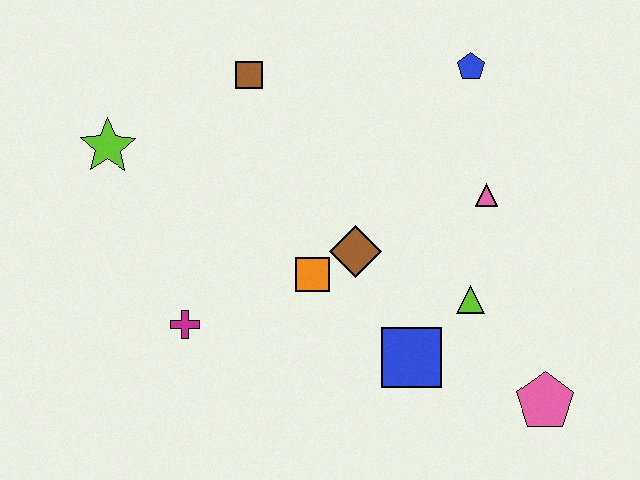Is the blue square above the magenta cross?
No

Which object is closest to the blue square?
The lime triangle is closest to the blue square.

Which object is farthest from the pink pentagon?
The lime star is farthest from the pink pentagon.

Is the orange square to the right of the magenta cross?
Yes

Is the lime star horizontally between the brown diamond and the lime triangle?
No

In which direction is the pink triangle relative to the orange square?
The pink triangle is to the right of the orange square.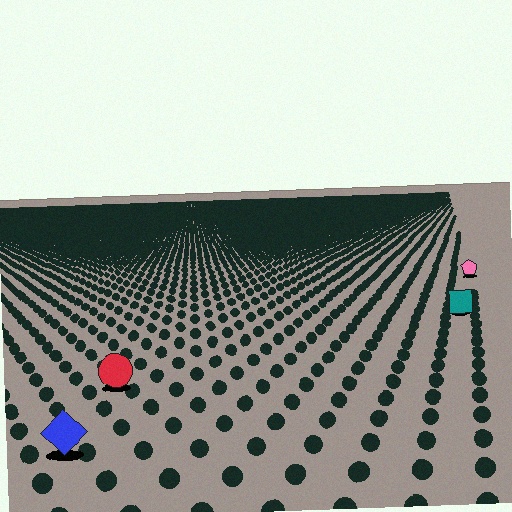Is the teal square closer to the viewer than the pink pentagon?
Yes. The teal square is closer — you can tell from the texture gradient: the ground texture is coarser near it.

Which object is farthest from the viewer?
The pink pentagon is farthest from the viewer. It appears smaller and the ground texture around it is denser.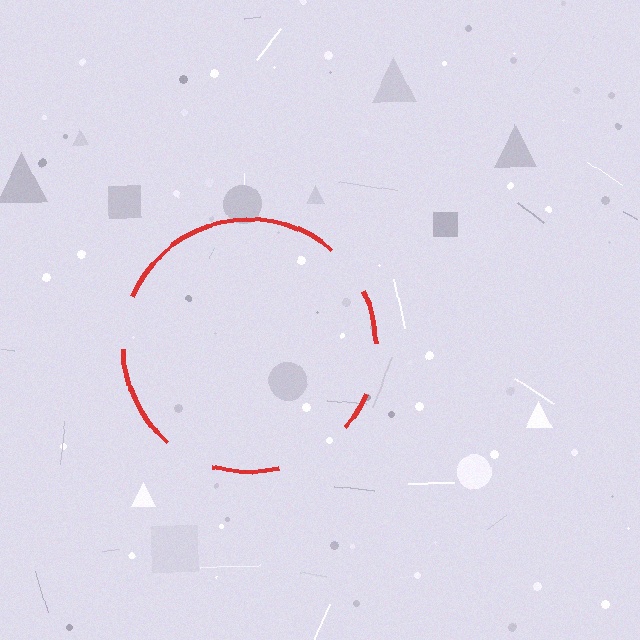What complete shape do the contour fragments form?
The contour fragments form a circle.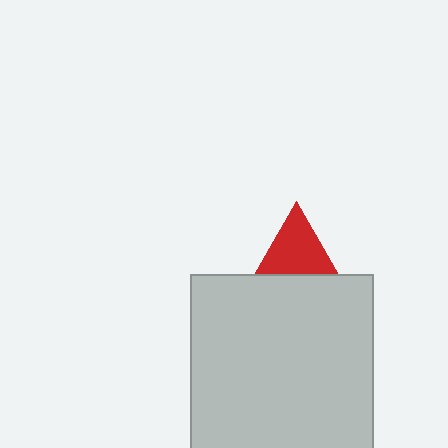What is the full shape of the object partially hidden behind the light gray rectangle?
The partially hidden object is a red triangle.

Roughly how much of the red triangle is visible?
A small part of it is visible (roughly 45%).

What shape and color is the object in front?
The object in front is a light gray rectangle.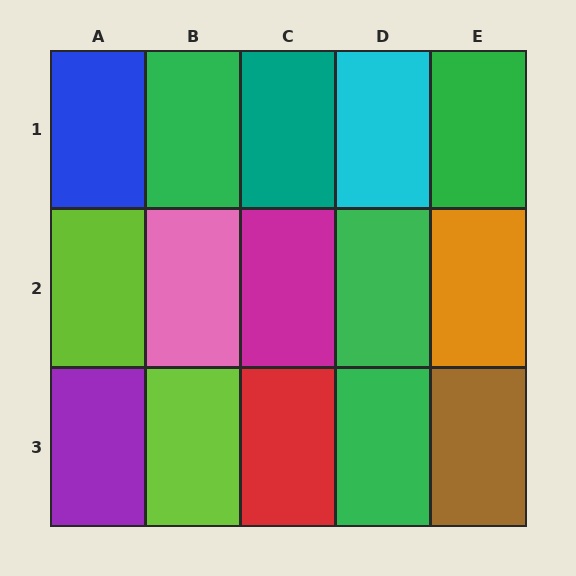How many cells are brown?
1 cell is brown.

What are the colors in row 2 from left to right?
Lime, pink, magenta, green, orange.